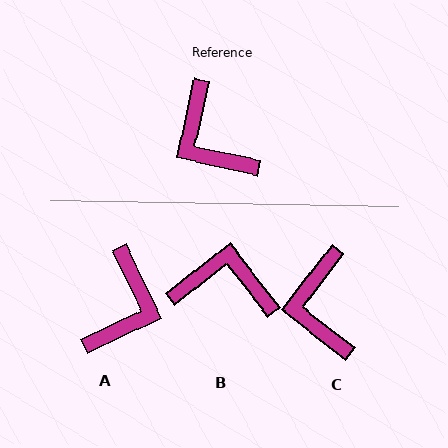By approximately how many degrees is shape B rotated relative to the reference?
Approximately 130 degrees clockwise.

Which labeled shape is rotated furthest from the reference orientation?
B, about 130 degrees away.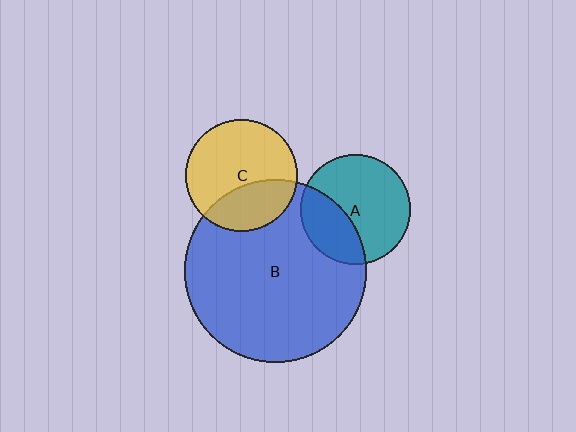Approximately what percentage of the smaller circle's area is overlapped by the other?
Approximately 35%.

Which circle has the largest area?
Circle B (blue).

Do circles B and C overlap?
Yes.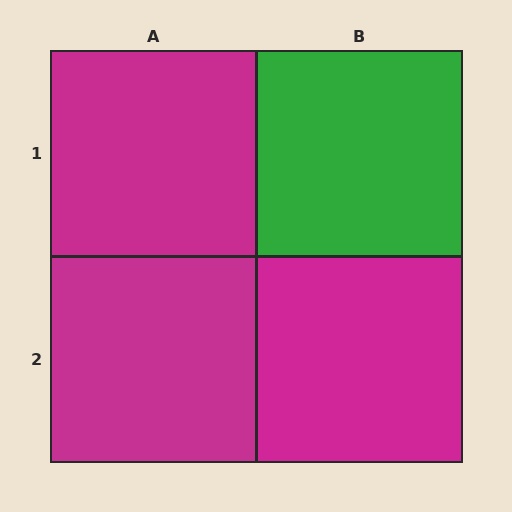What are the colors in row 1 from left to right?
Magenta, green.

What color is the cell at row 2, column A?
Magenta.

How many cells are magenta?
3 cells are magenta.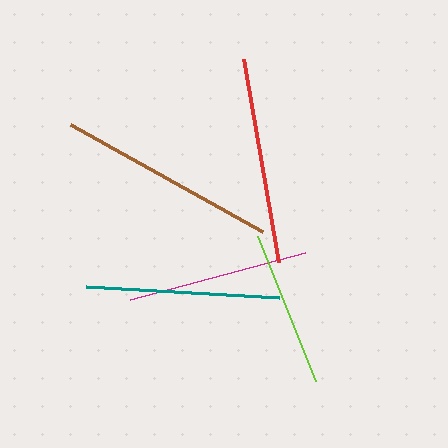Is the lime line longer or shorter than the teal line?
The teal line is longer than the lime line.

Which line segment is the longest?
The brown line is the longest at approximately 220 pixels.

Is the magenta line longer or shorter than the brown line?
The brown line is longer than the magenta line.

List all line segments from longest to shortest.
From longest to shortest: brown, red, teal, magenta, lime.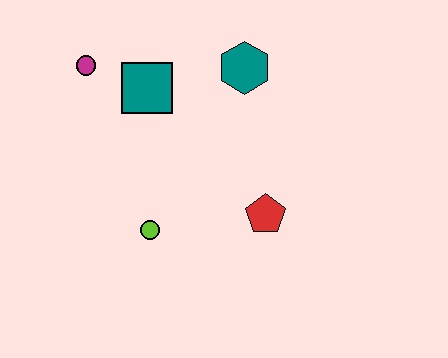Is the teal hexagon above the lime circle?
Yes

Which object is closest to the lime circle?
The red pentagon is closest to the lime circle.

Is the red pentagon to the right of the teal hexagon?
Yes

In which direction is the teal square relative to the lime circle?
The teal square is above the lime circle.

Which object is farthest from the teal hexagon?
The lime circle is farthest from the teal hexagon.